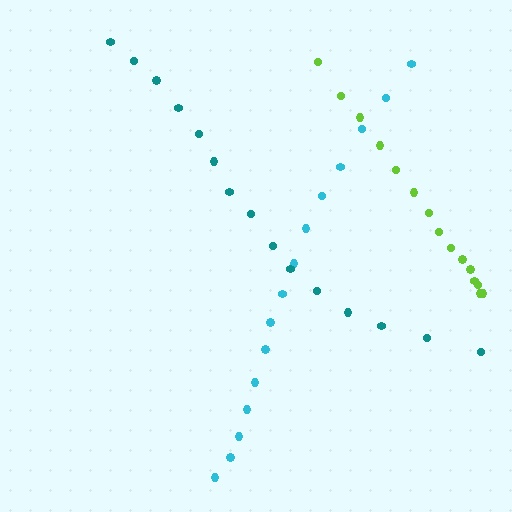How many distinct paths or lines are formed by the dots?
There are 3 distinct paths.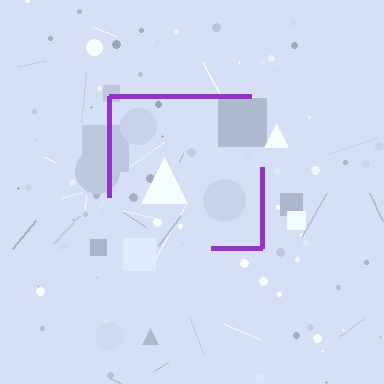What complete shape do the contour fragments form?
The contour fragments form a square.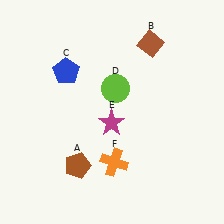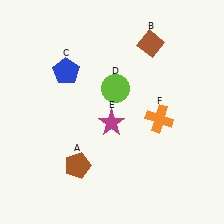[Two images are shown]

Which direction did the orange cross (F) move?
The orange cross (F) moved right.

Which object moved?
The orange cross (F) moved right.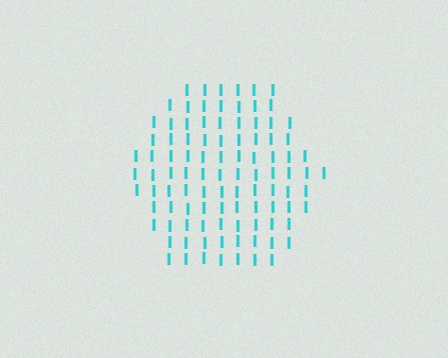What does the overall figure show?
The overall figure shows a hexagon.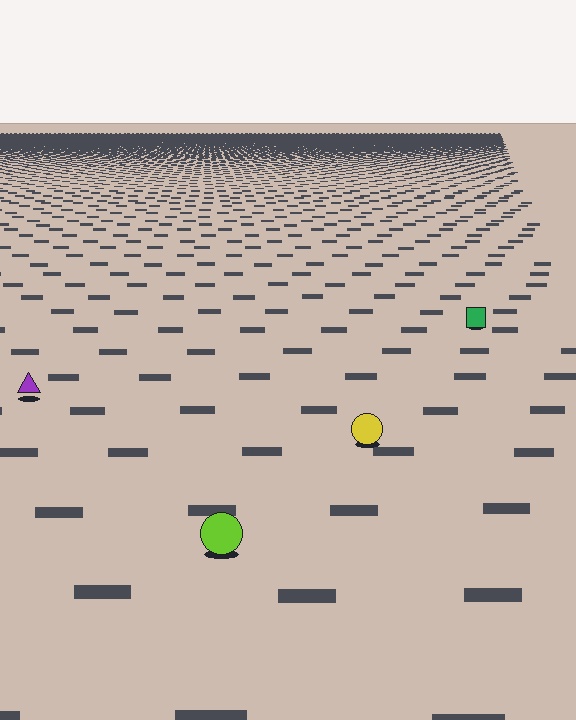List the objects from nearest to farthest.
From nearest to farthest: the lime circle, the yellow circle, the purple triangle, the green square.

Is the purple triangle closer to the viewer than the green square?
Yes. The purple triangle is closer — you can tell from the texture gradient: the ground texture is coarser near it.